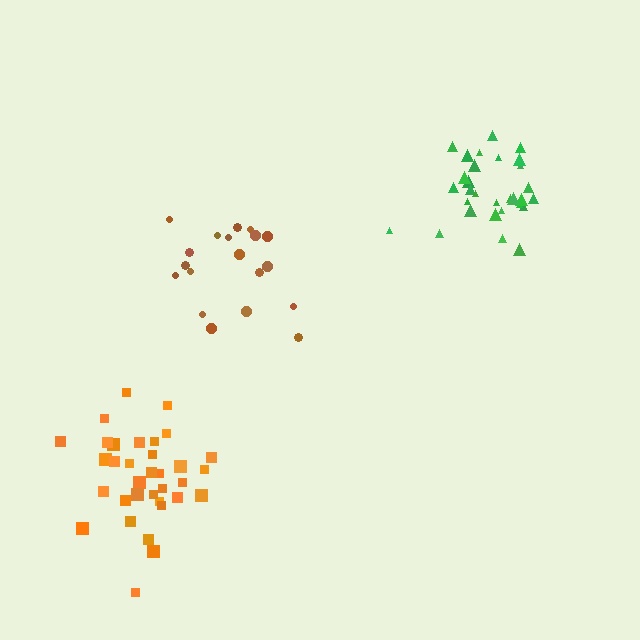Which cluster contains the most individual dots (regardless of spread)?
Orange (35).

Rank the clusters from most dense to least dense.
green, orange, brown.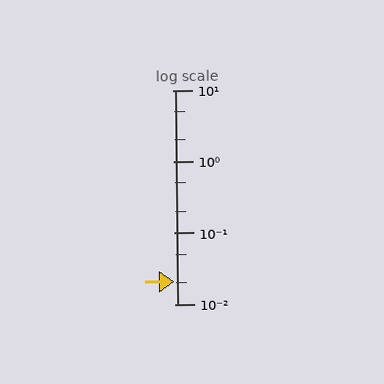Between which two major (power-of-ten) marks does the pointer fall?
The pointer is between 0.01 and 0.1.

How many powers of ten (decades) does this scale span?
The scale spans 3 decades, from 0.01 to 10.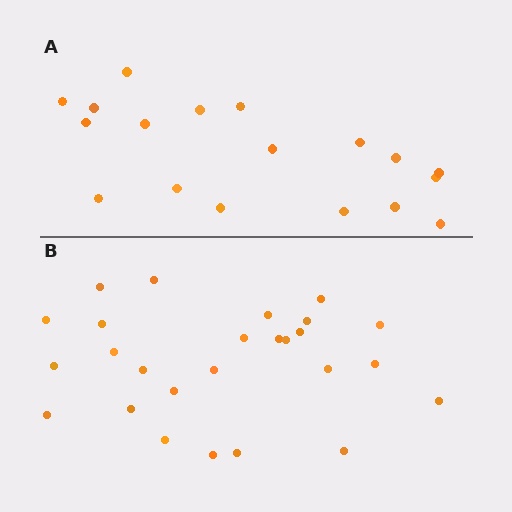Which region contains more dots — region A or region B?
Region B (the bottom region) has more dots.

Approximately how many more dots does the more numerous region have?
Region B has roughly 8 or so more dots than region A.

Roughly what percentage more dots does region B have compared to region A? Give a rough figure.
About 45% more.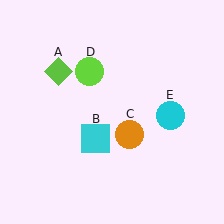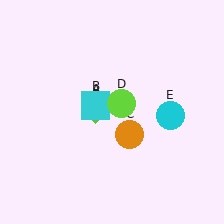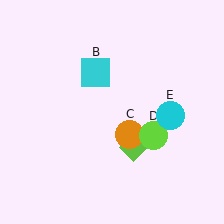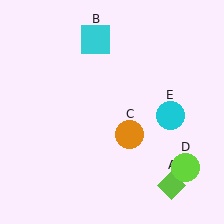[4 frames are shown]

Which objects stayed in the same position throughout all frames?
Orange circle (object C) and cyan circle (object E) remained stationary.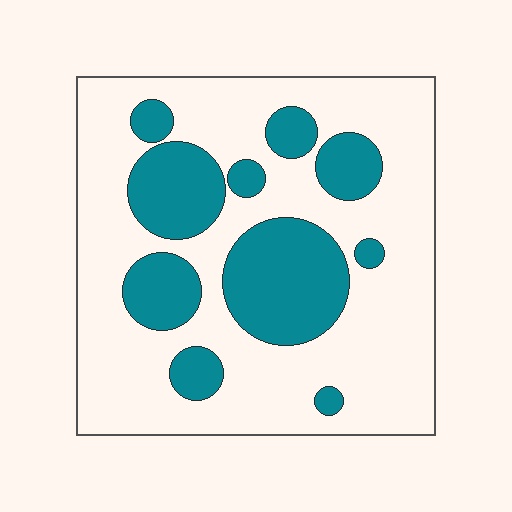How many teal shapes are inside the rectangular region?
10.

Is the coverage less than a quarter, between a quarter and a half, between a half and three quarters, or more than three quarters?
Between a quarter and a half.